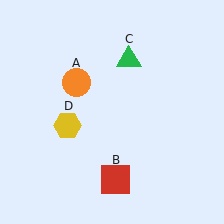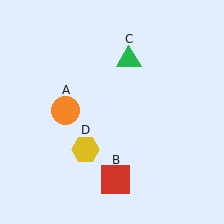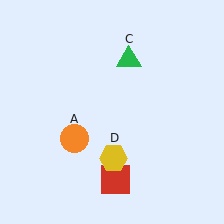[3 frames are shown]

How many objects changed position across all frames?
2 objects changed position: orange circle (object A), yellow hexagon (object D).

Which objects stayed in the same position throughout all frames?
Red square (object B) and green triangle (object C) remained stationary.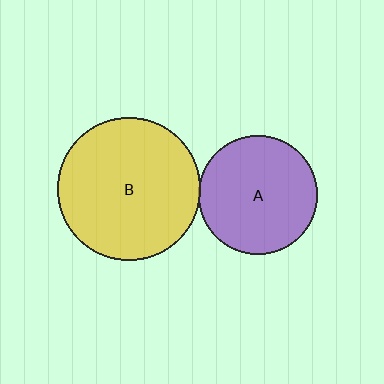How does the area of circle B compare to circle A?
Approximately 1.4 times.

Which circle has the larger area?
Circle B (yellow).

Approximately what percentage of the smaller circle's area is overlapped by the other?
Approximately 5%.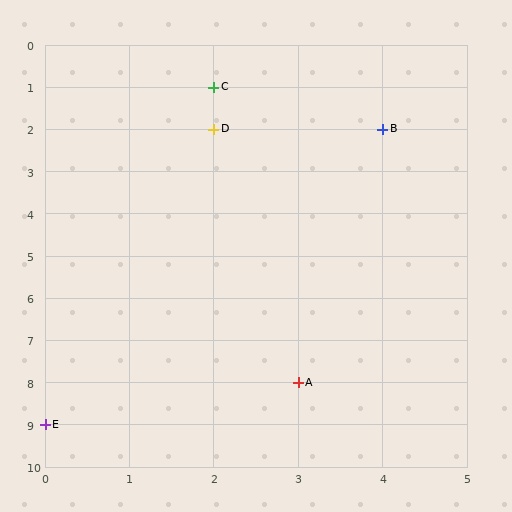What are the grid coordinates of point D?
Point D is at grid coordinates (2, 2).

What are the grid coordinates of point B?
Point B is at grid coordinates (4, 2).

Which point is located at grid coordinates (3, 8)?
Point A is at (3, 8).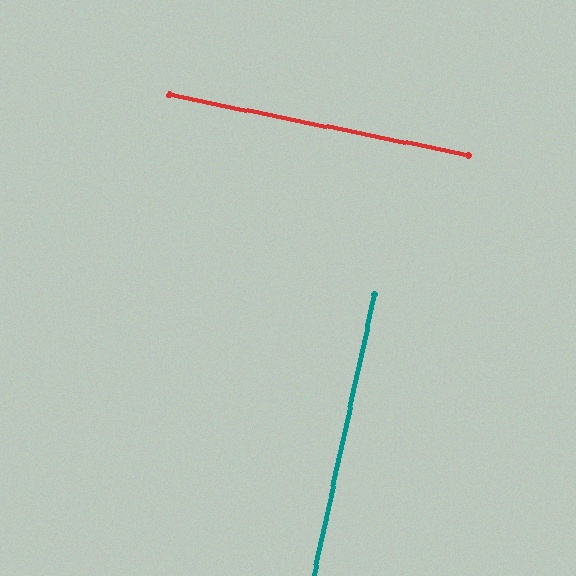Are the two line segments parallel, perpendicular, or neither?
Perpendicular — they meet at approximately 89°.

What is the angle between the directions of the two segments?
Approximately 89 degrees.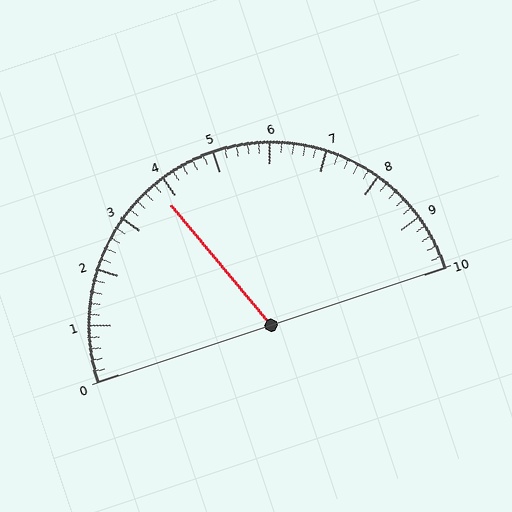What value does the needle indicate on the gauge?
The needle indicates approximately 3.8.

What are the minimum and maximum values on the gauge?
The gauge ranges from 0 to 10.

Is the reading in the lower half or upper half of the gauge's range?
The reading is in the lower half of the range (0 to 10).